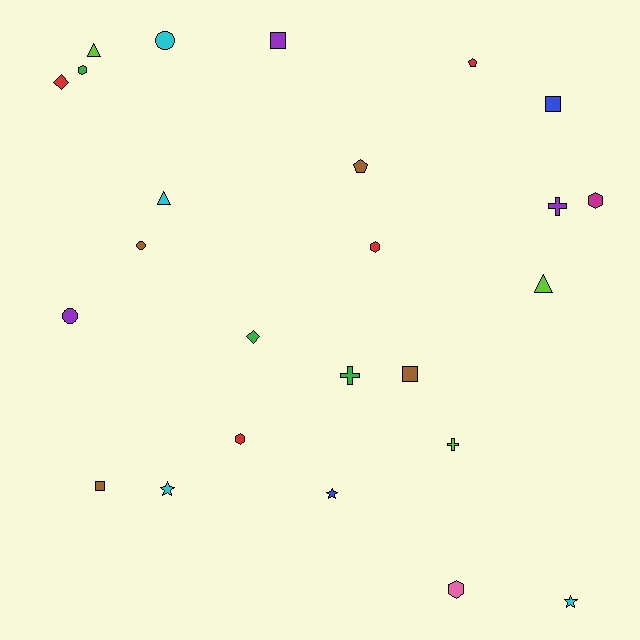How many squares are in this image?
There are 4 squares.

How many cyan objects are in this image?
There are 4 cyan objects.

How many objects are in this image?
There are 25 objects.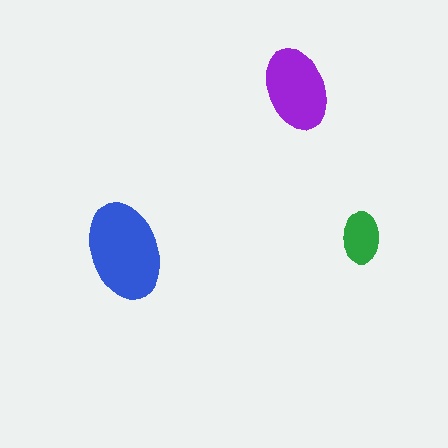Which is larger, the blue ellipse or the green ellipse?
The blue one.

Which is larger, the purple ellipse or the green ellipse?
The purple one.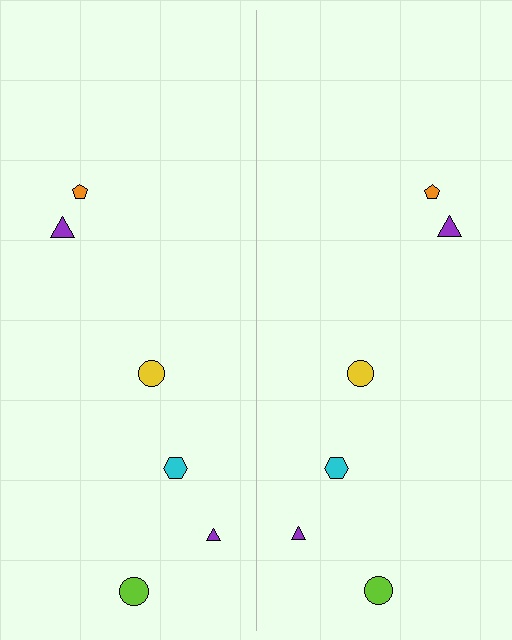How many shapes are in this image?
There are 12 shapes in this image.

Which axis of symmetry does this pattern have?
The pattern has a vertical axis of symmetry running through the center of the image.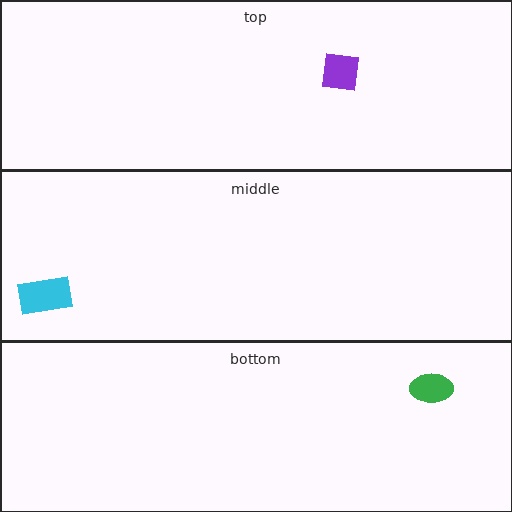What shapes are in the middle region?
The cyan rectangle.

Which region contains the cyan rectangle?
The middle region.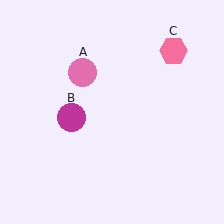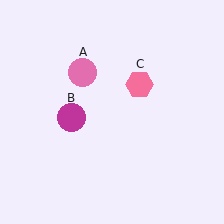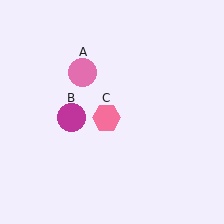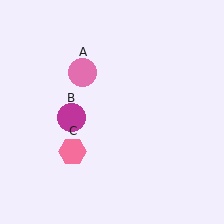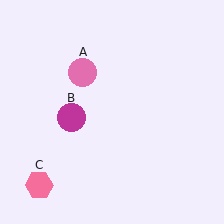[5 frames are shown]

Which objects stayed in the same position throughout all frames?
Pink circle (object A) and magenta circle (object B) remained stationary.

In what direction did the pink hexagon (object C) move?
The pink hexagon (object C) moved down and to the left.